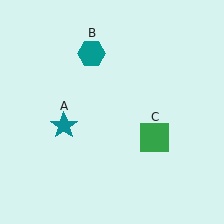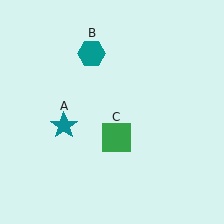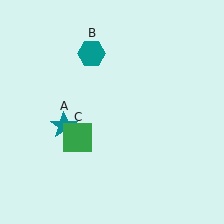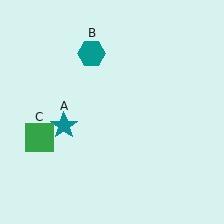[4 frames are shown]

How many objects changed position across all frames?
1 object changed position: green square (object C).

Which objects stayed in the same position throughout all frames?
Teal star (object A) and teal hexagon (object B) remained stationary.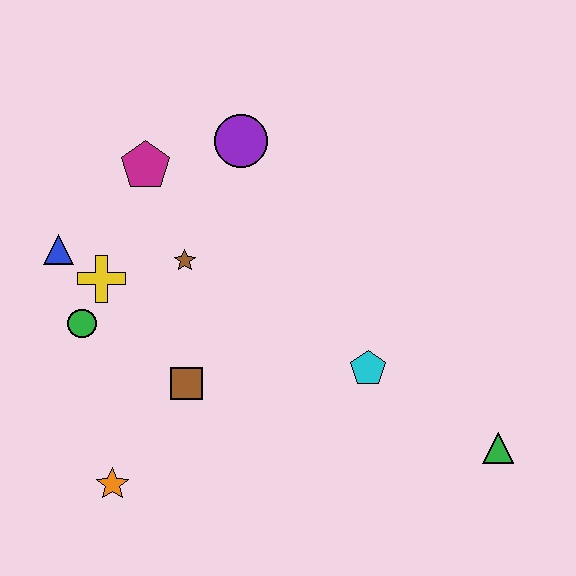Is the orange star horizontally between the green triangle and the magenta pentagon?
No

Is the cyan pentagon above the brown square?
Yes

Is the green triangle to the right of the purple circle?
Yes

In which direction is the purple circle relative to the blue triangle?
The purple circle is to the right of the blue triangle.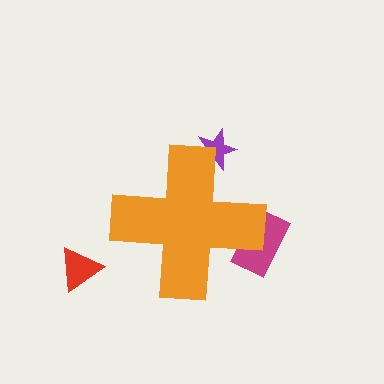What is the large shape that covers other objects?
An orange cross.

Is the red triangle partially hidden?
No, the red triangle is fully visible.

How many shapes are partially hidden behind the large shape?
2 shapes are partially hidden.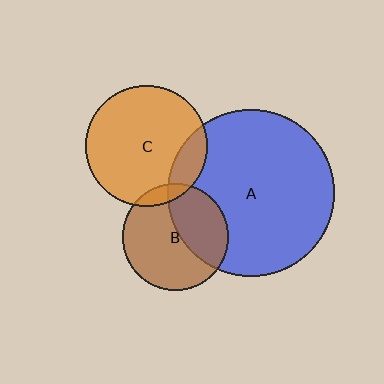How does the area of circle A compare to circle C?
Approximately 1.9 times.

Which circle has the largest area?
Circle A (blue).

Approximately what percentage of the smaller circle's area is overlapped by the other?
Approximately 40%.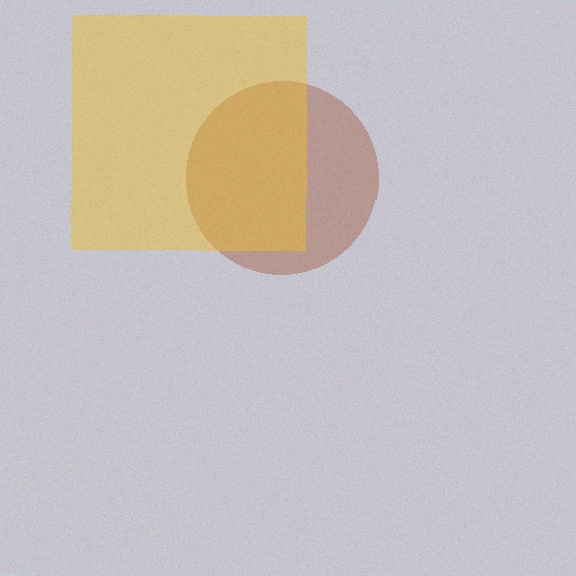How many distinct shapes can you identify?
There are 2 distinct shapes: a brown circle, a yellow square.